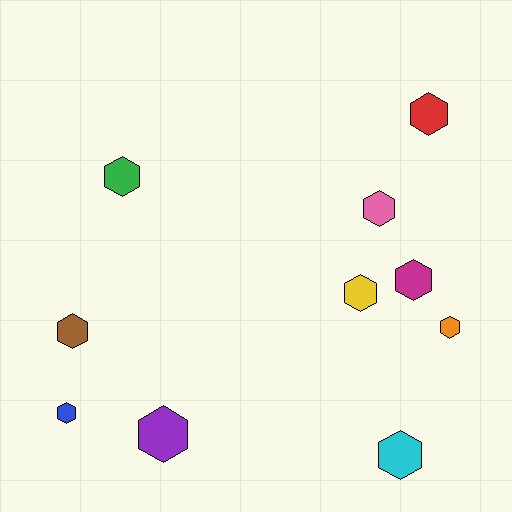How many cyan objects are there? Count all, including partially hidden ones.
There is 1 cyan object.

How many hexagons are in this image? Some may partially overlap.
There are 10 hexagons.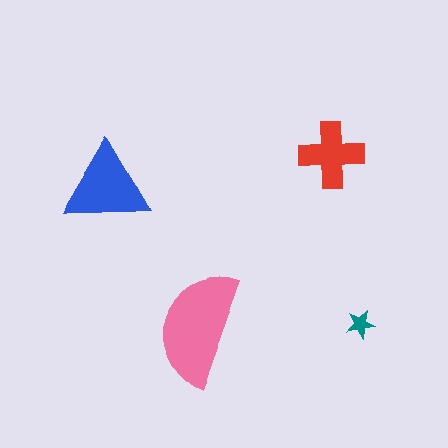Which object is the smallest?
The teal star.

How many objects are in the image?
There are 4 objects in the image.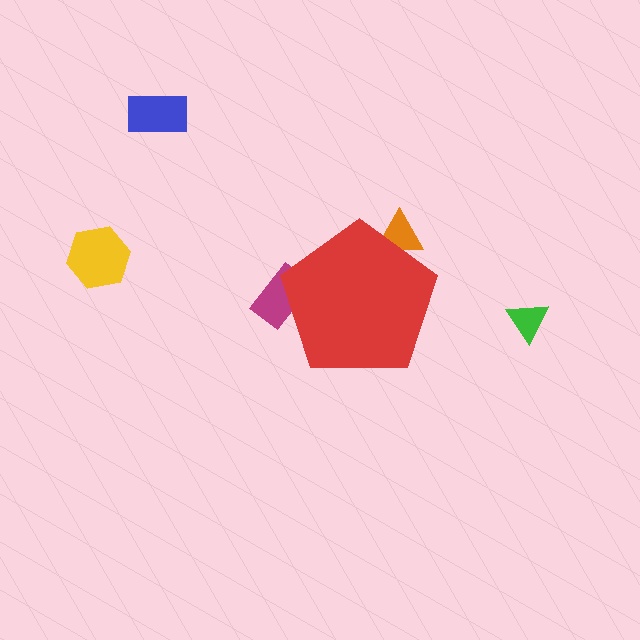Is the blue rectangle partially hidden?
No, the blue rectangle is fully visible.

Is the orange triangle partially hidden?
Yes, the orange triangle is partially hidden behind the red pentagon.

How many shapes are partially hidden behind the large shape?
2 shapes are partially hidden.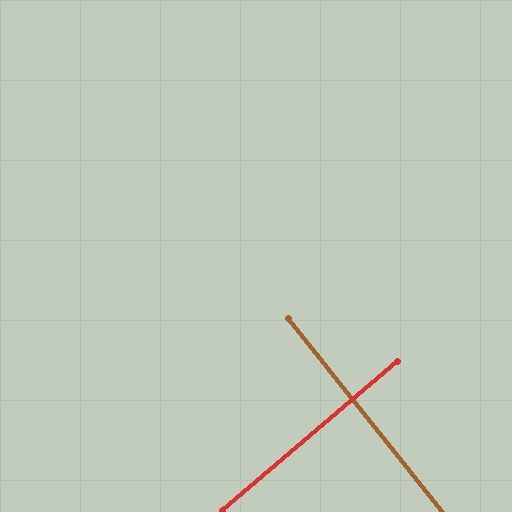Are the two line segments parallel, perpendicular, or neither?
Perpendicular — they meet at approximately 88°.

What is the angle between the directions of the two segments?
Approximately 88 degrees.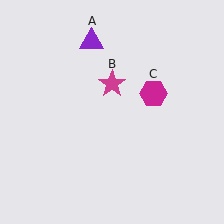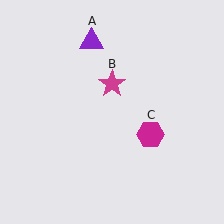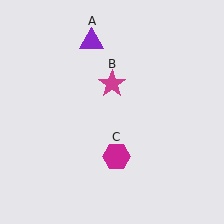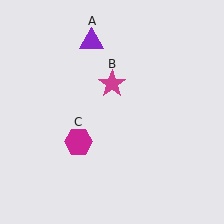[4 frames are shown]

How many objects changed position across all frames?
1 object changed position: magenta hexagon (object C).